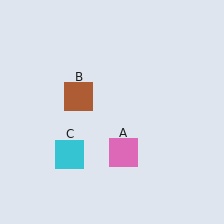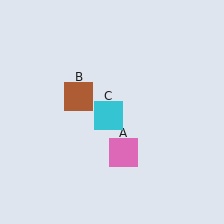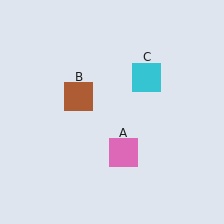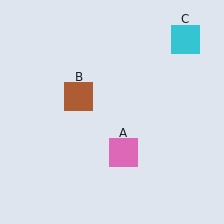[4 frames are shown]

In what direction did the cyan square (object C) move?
The cyan square (object C) moved up and to the right.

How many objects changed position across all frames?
1 object changed position: cyan square (object C).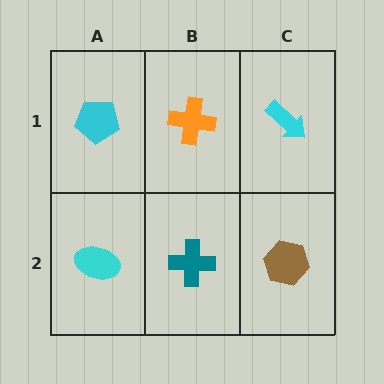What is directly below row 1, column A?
A cyan ellipse.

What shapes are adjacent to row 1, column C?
A brown hexagon (row 2, column C), an orange cross (row 1, column B).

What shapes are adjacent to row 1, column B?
A teal cross (row 2, column B), a cyan pentagon (row 1, column A), a cyan arrow (row 1, column C).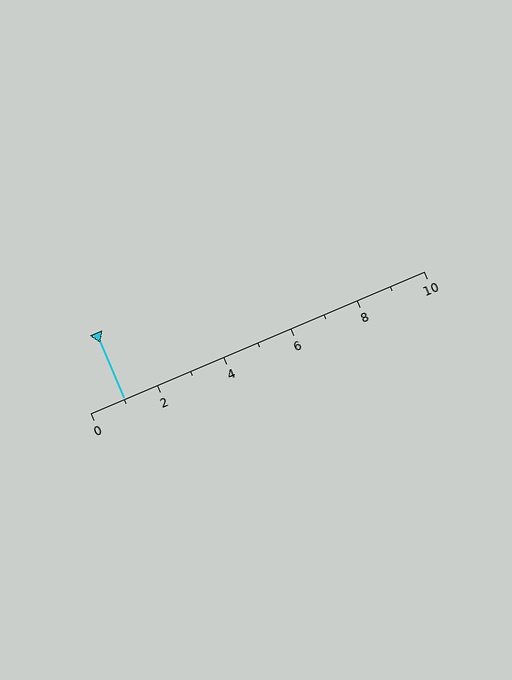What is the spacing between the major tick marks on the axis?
The major ticks are spaced 2 apart.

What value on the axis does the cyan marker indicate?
The marker indicates approximately 1.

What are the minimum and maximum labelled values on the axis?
The axis runs from 0 to 10.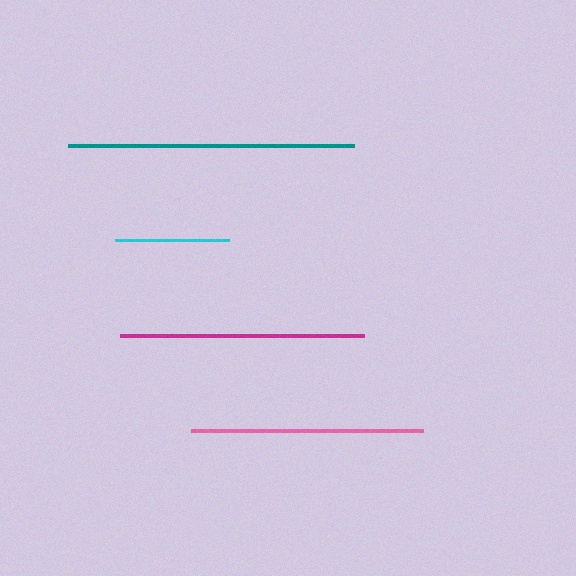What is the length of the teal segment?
The teal segment is approximately 286 pixels long.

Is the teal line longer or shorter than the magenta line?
The teal line is longer than the magenta line.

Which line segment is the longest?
The teal line is the longest at approximately 286 pixels.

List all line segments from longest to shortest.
From longest to shortest: teal, magenta, pink, cyan.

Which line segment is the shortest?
The cyan line is the shortest at approximately 114 pixels.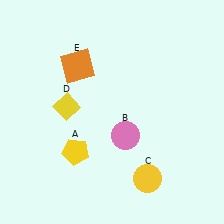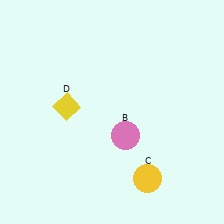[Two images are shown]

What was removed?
The orange square (E), the yellow pentagon (A) were removed in Image 2.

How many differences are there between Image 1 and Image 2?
There are 2 differences between the two images.